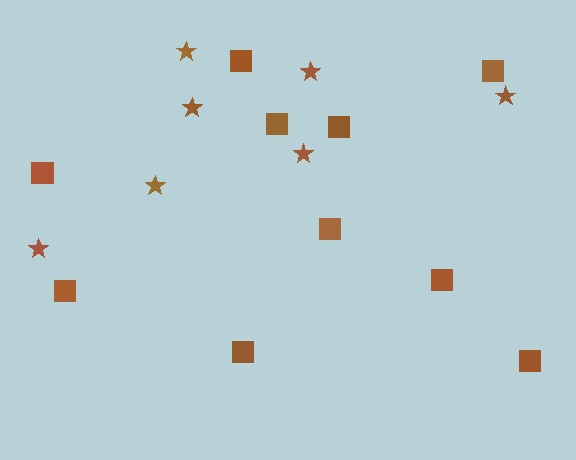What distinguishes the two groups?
There are 2 groups: one group of squares (10) and one group of stars (7).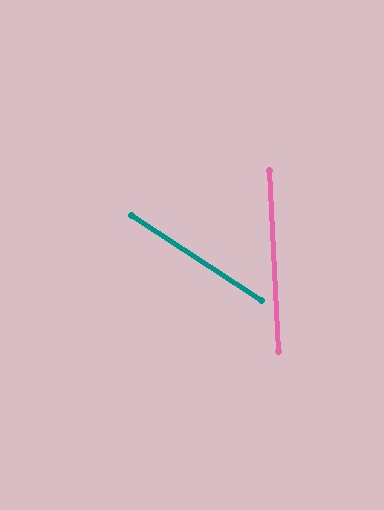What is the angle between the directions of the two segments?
Approximately 54 degrees.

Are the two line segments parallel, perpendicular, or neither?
Neither parallel nor perpendicular — they differ by about 54°.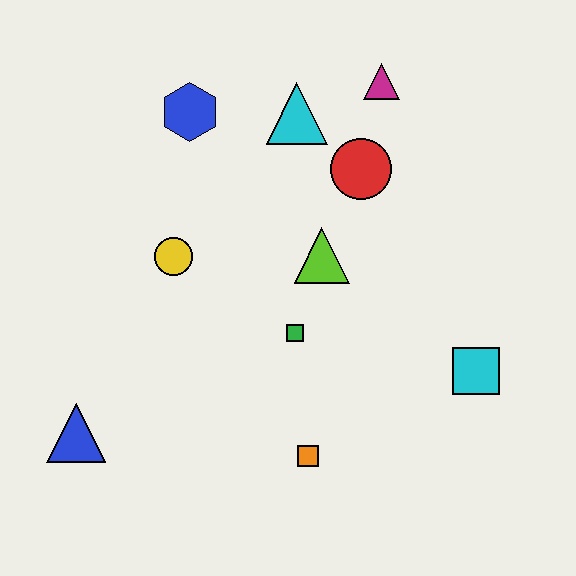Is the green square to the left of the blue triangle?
No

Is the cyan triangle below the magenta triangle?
Yes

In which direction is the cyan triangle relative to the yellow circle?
The cyan triangle is above the yellow circle.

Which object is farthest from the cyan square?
The blue triangle is farthest from the cyan square.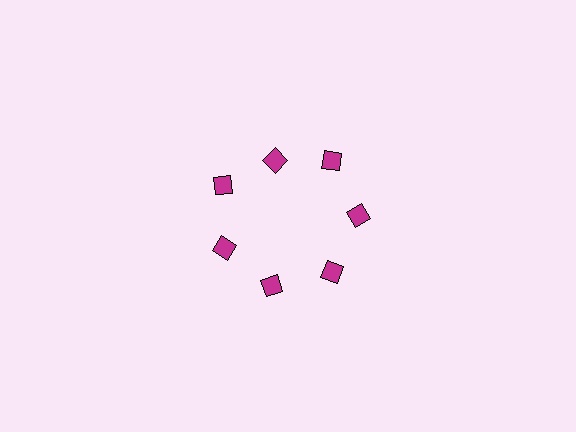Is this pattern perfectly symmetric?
No. The 7 magenta diamonds are arranged in a ring, but one element near the 12 o'clock position is pulled inward toward the center, breaking the 7-fold rotational symmetry.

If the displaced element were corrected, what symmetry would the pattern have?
It would have 7-fold rotational symmetry — the pattern would map onto itself every 51 degrees.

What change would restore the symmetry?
The symmetry would be restored by moving it outward, back onto the ring so that all 7 diamonds sit at equal angles and equal distance from the center.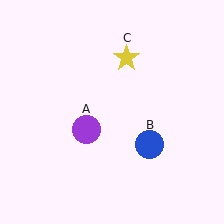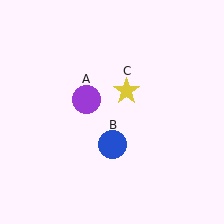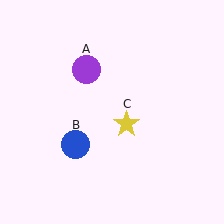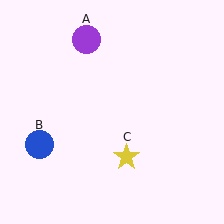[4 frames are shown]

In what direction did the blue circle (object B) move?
The blue circle (object B) moved left.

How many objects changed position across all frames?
3 objects changed position: purple circle (object A), blue circle (object B), yellow star (object C).